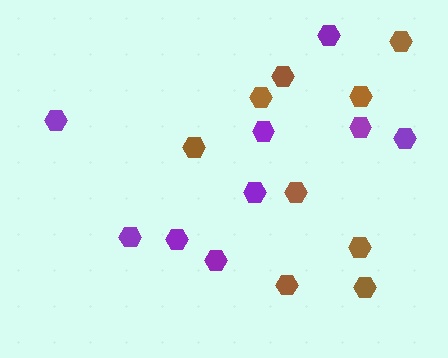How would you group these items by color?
There are 2 groups: one group of purple hexagons (9) and one group of brown hexagons (9).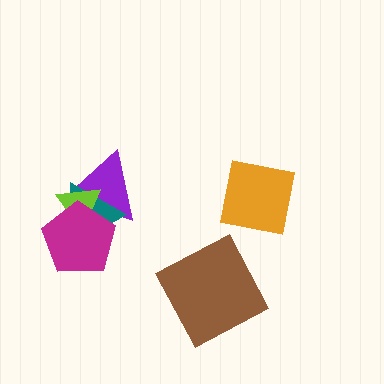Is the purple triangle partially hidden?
Yes, it is partially covered by another shape.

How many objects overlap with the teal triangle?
3 objects overlap with the teal triangle.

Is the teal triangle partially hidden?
Yes, it is partially covered by another shape.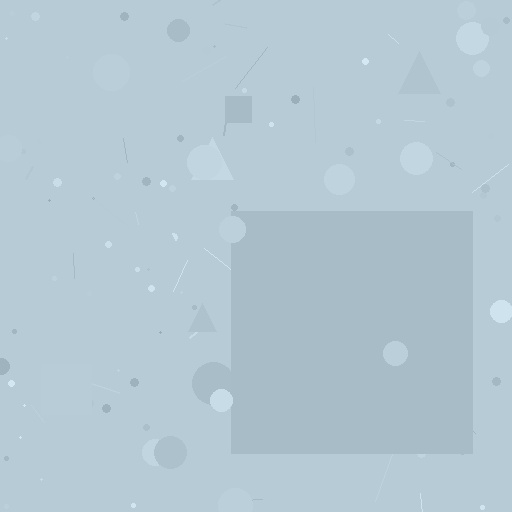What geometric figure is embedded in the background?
A square is embedded in the background.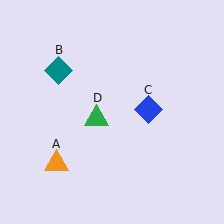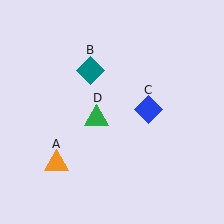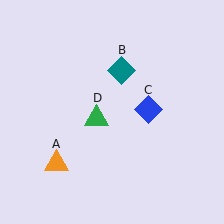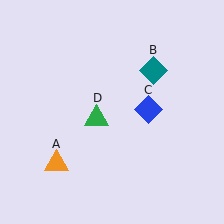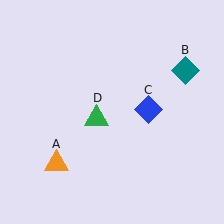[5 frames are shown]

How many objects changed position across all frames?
1 object changed position: teal diamond (object B).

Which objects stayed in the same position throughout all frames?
Orange triangle (object A) and blue diamond (object C) and green triangle (object D) remained stationary.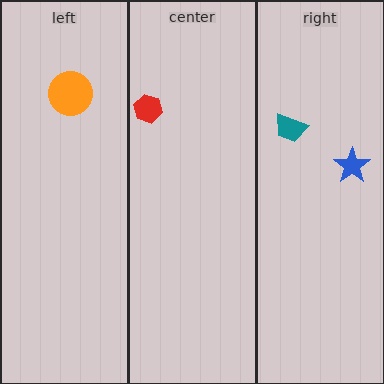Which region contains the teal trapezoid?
The right region.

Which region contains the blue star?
The right region.